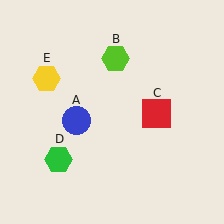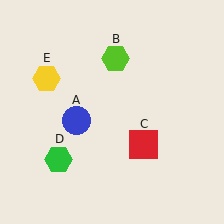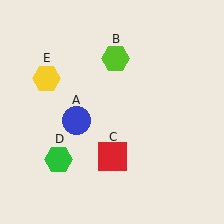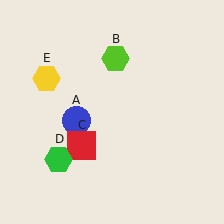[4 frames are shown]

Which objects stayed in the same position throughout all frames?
Blue circle (object A) and lime hexagon (object B) and green hexagon (object D) and yellow hexagon (object E) remained stationary.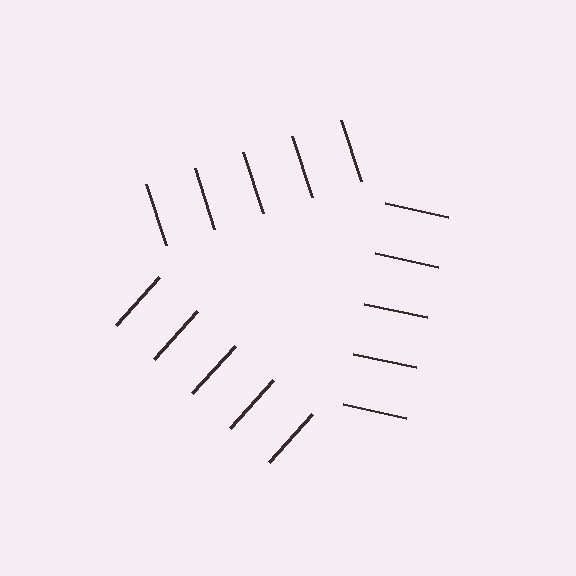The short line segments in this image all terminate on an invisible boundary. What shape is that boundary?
An illusory triangle — the line segments terminate on its edges but no continuous stroke is drawn.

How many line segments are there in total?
15 — 5 along each of the 3 edges.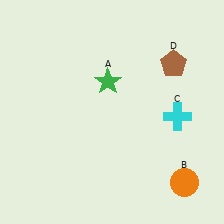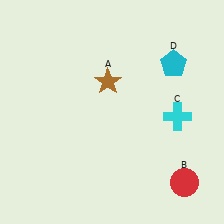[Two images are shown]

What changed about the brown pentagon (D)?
In Image 1, D is brown. In Image 2, it changed to cyan.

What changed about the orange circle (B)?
In Image 1, B is orange. In Image 2, it changed to red.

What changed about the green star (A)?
In Image 1, A is green. In Image 2, it changed to brown.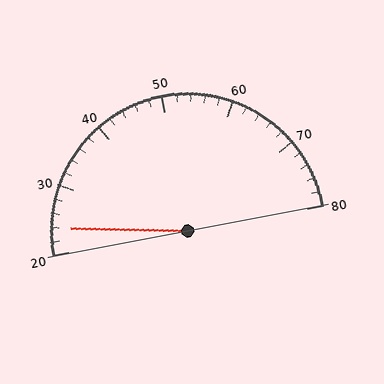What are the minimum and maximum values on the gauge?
The gauge ranges from 20 to 80.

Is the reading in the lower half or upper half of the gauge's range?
The reading is in the lower half of the range (20 to 80).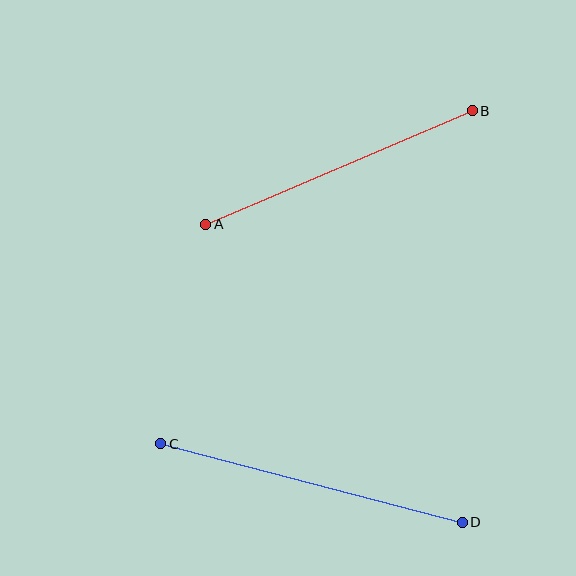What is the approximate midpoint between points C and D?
The midpoint is at approximately (312, 483) pixels.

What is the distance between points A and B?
The distance is approximately 290 pixels.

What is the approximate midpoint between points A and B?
The midpoint is at approximately (339, 168) pixels.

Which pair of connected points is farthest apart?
Points C and D are farthest apart.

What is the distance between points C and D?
The distance is approximately 311 pixels.